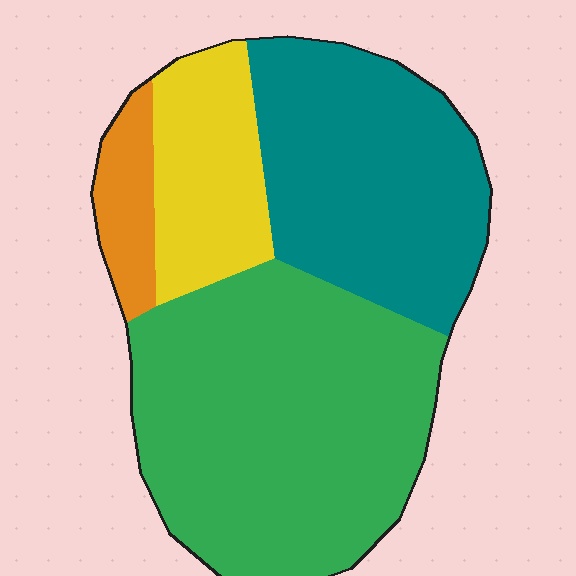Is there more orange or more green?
Green.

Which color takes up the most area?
Green, at roughly 45%.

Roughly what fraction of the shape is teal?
Teal takes up between a sixth and a third of the shape.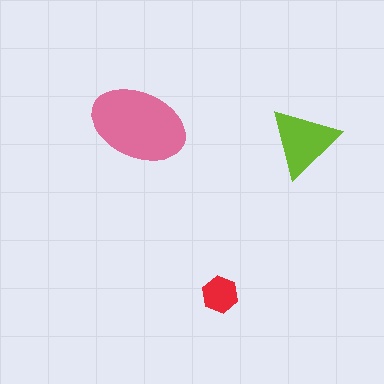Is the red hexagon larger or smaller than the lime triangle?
Smaller.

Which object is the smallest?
The red hexagon.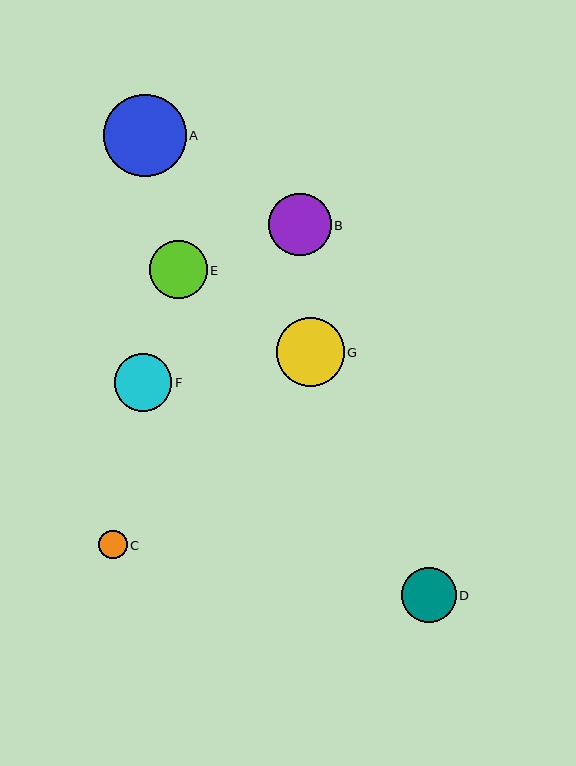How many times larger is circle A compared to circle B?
Circle A is approximately 1.3 times the size of circle B.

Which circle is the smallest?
Circle C is the smallest with a size of approximately 29 pixels.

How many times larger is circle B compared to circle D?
Circle B is approximately 1.1 times the size of circle D.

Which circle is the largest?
Circle A is the largest with a size of approximately 83 pixels.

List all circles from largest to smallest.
From largest to smallest: A, G, B, E, F, D, C.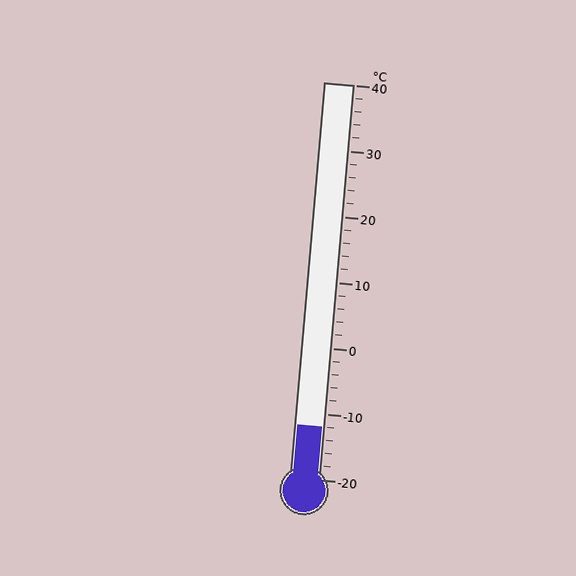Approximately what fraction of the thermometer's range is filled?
The thermometer is filled to approximately 15% of its range.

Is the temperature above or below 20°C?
The temperature is below 20°C.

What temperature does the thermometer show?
The thermometer shows approximately -12°C.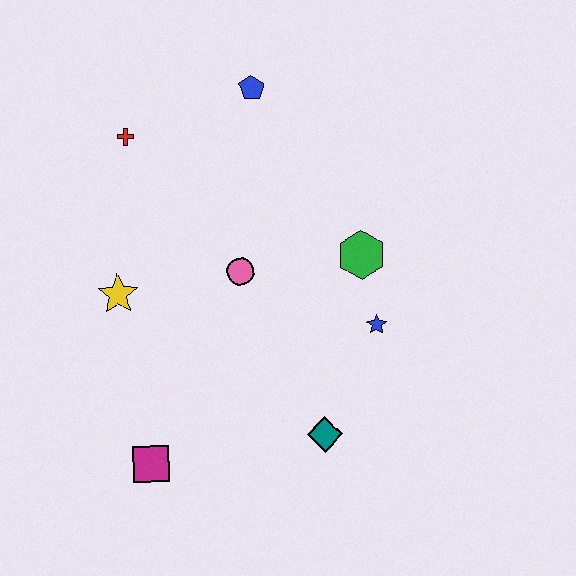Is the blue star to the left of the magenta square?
No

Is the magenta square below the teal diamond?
Yes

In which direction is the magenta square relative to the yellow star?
The magenta square is below the yellow star.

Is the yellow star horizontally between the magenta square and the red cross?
No